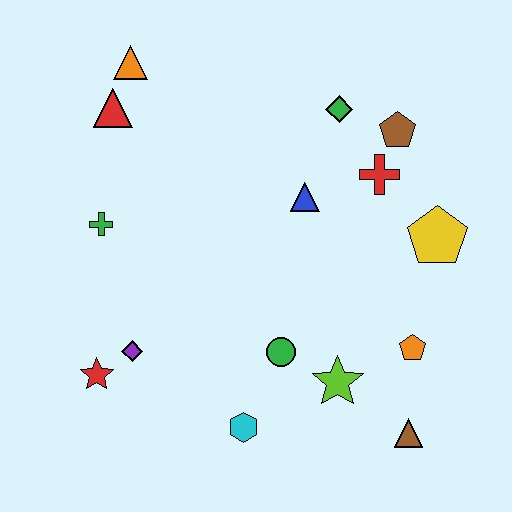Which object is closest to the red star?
The purple diamond is closest to the red star.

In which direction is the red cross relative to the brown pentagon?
The red cross is below the brown pentagon.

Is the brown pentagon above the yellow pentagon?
Yes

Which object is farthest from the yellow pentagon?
The red star is farthest from the yellow pentagon.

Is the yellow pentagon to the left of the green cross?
No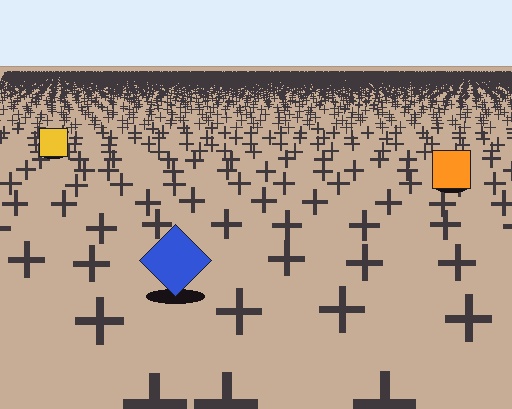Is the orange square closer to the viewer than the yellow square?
Yes. The orange square is closer — you can tell from the texture gradient: the ground texture is coarser near it.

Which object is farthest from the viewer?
The yellow square is farthest from the viewer. It appears smaller and the ground texture around it is denser.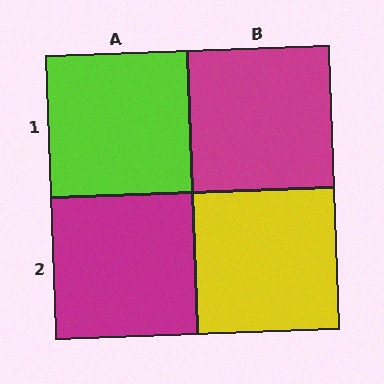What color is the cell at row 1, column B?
Magenta.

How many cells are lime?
1 cell is lime.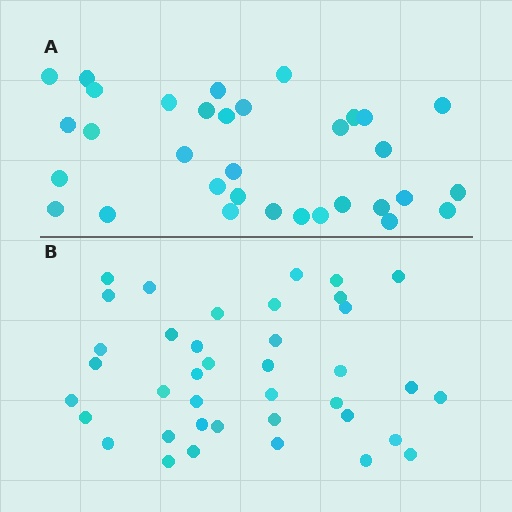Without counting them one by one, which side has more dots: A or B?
Region B (the bottom region) has more dots.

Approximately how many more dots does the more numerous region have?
Region B has about 6 more dots than region A.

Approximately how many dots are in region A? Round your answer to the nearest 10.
About 30 dots. (The exact count is 33, which rounds to 30.)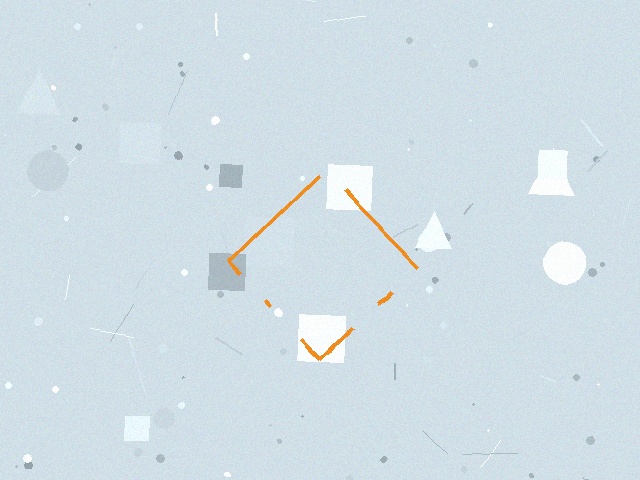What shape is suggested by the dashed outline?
The dashed outline suggests a diamond.